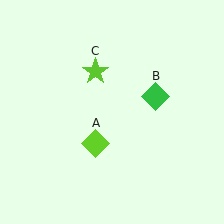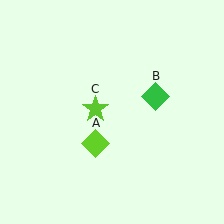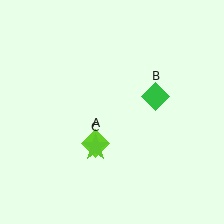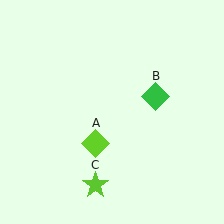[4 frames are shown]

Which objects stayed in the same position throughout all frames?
Lime diamond (object A) and green diamond (object B) remained stationary.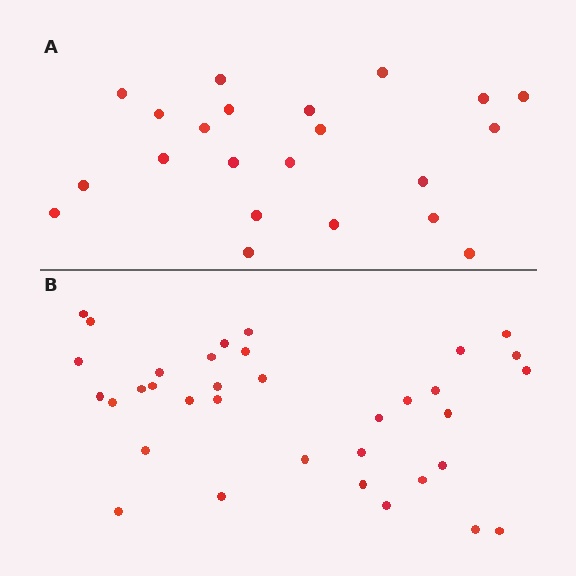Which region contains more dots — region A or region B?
Region B (the bottom region) has more dots.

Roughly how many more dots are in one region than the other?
Region B has approximately 15 more dots than region A.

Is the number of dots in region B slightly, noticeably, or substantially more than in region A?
Region B has substantially more. The ratio is roughly 1.6 to 1.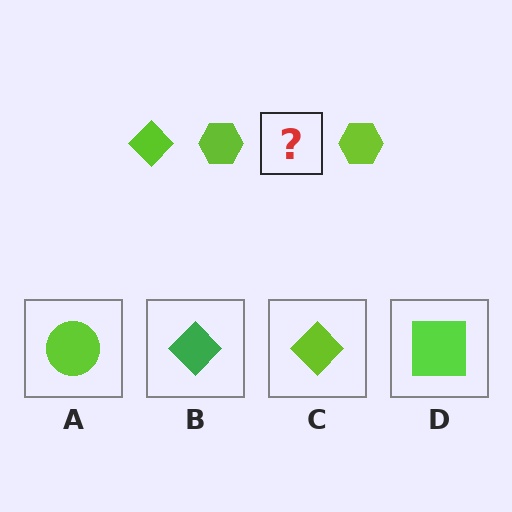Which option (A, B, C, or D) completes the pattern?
C.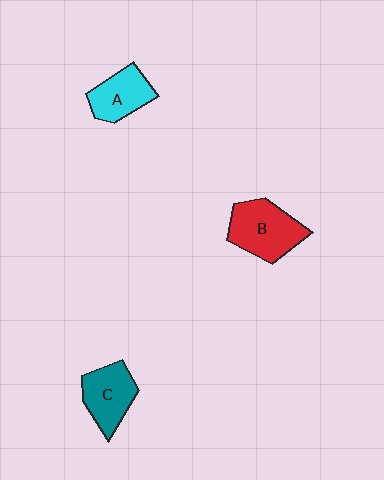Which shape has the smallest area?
Shape A (cyan).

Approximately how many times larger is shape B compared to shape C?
Approximately 1.2 times.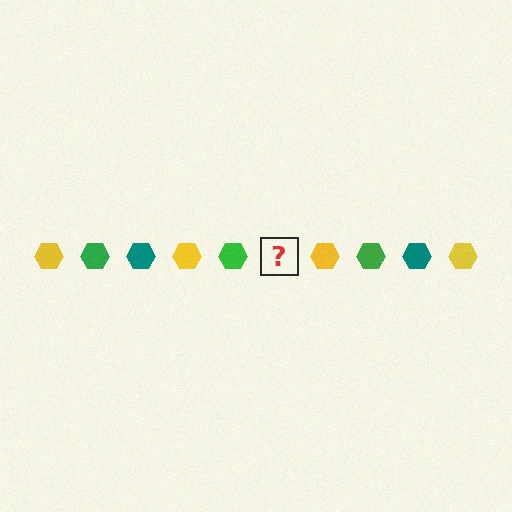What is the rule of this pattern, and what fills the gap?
The rule is that the pattern cycles through yellow, green, teal hexagons. The gap should be filled with a teal hexagon.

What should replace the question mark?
The question mark should be replaced with a teal hexagon.